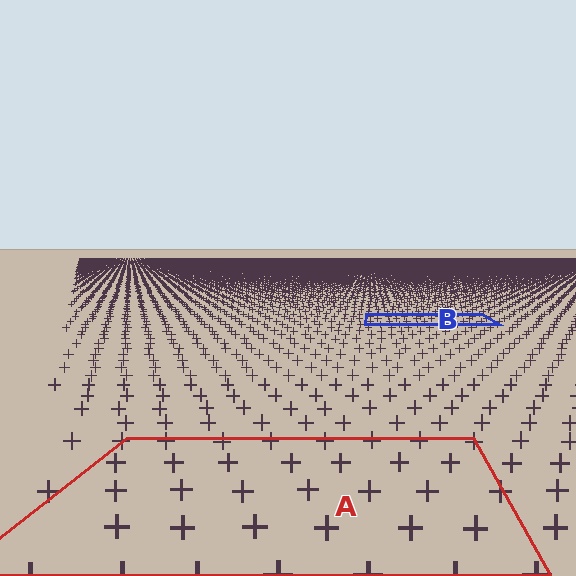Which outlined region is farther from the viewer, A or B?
Region B is farther from the viewer — the texture elements inside it appear smaller and more densely packed.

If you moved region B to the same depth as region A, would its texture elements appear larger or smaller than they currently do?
They would appear larger. At a closer depth, the same texture elements are projected at a bigger on-screen size.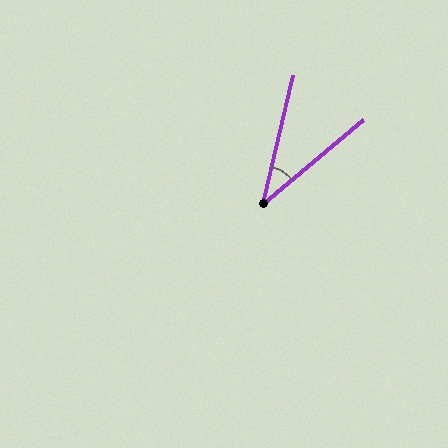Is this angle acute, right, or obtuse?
It is acute.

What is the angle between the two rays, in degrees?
Approximately 37 degrees.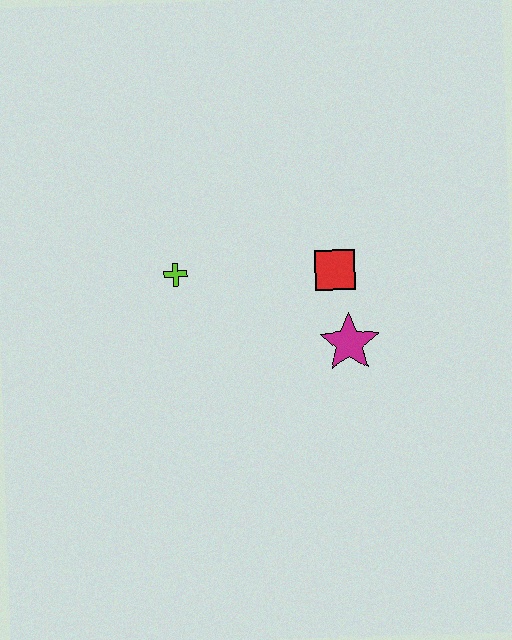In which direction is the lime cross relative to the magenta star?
The lime cross is to the left of the magenta star.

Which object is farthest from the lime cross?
The magenta star is farthest from the lime cross.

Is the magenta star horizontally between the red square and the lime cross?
No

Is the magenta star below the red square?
Yes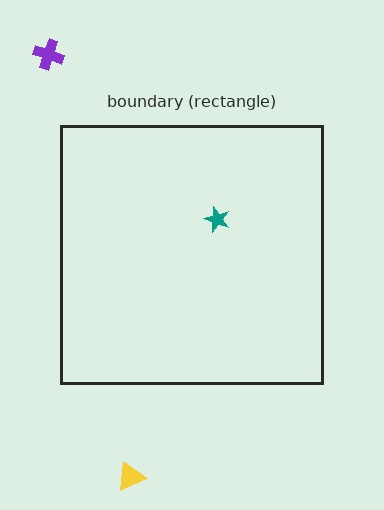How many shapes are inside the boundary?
1 inside, 2 outside.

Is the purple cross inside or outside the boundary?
Outside.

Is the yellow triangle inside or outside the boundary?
Outside.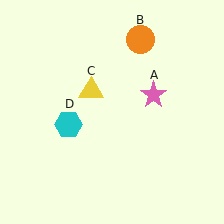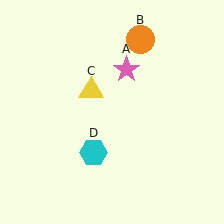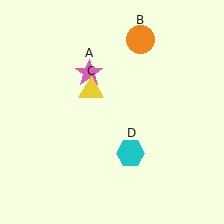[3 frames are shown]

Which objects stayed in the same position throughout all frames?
Orange circle (object B) and yellow triangle (object C) remained stationary.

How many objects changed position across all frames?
2 objects changed position: pink star (object A), cyan hexagon (object D).